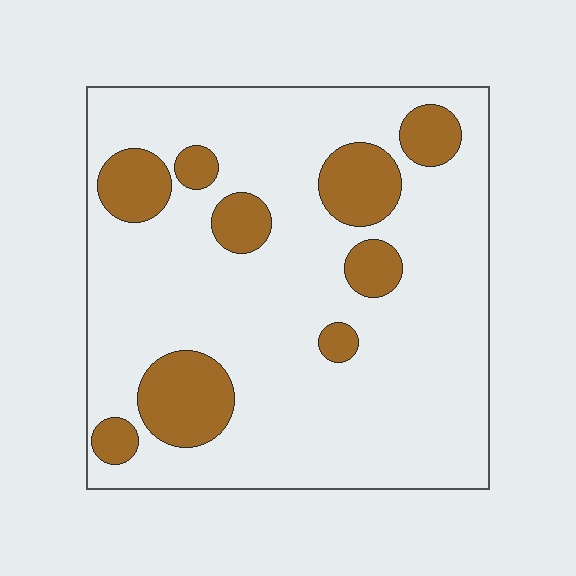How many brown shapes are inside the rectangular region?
9.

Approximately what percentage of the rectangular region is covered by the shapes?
Approximately 20%.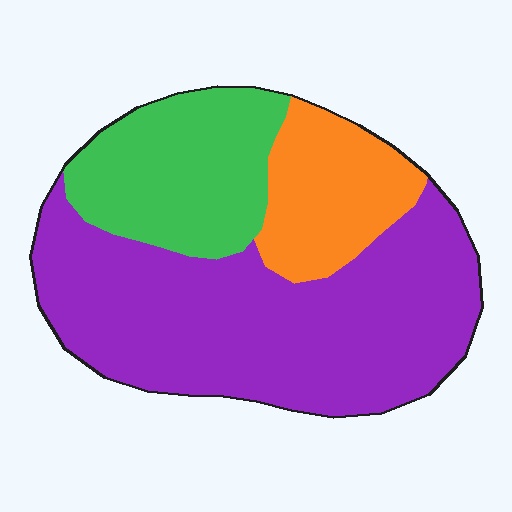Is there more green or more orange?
Green.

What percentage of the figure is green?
Green covers 24% of the figure.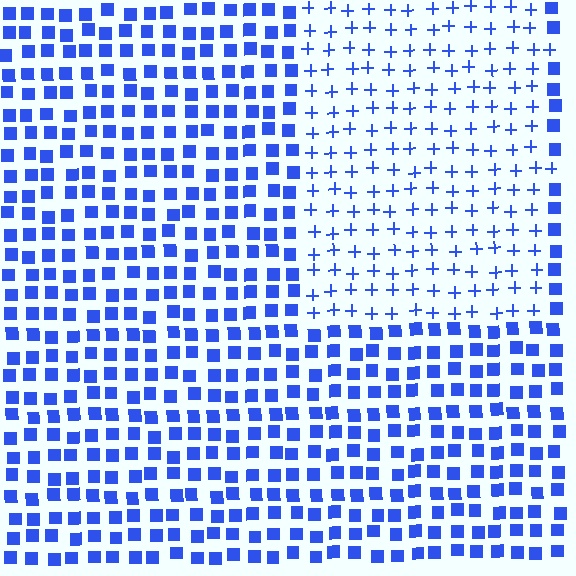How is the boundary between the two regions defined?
The boundary is defined by a change in element shape: plus signs inside vs. squares outside. All elements share the same color and spacing.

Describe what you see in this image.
The image is filled with small blue elements arranged in a uniform grid. A rectangle-shaped region contains plus signs, while the surrounding area contains squares. The boundary is defined purely by the change in element shape.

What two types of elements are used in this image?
The image uses plus signs inside the rectangle region and squares outside it.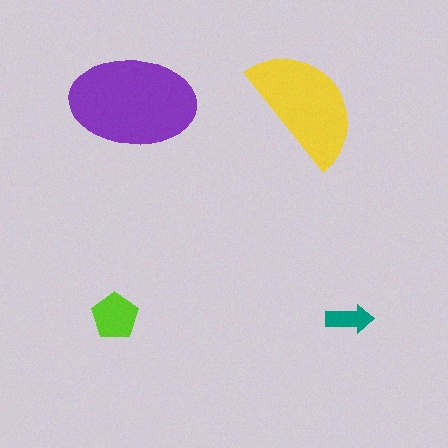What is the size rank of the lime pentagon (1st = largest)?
3rd.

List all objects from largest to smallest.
The purple ellipse, the yellow semicircle, the lime pentagon, the teal arrow.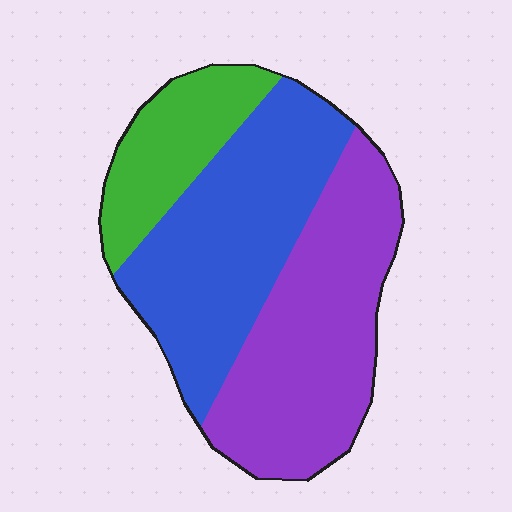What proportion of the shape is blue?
Blue takes up about two fifths (2/5) of the shape.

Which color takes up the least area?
Green, at roughly 20%.